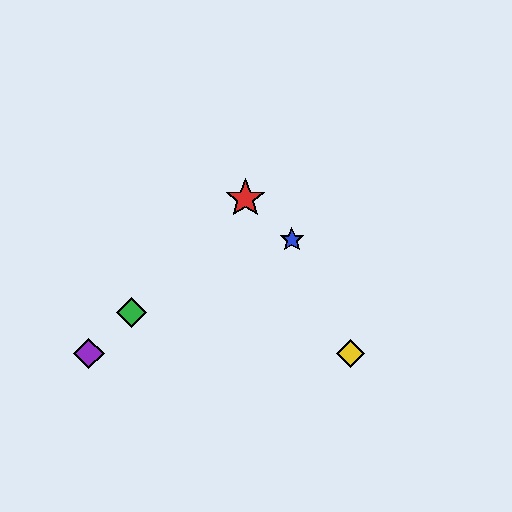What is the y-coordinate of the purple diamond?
The purple diamond is at y≈353.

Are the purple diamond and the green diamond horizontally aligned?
No, the purple diamond is at y≈353 and the green diamond is at y≈313.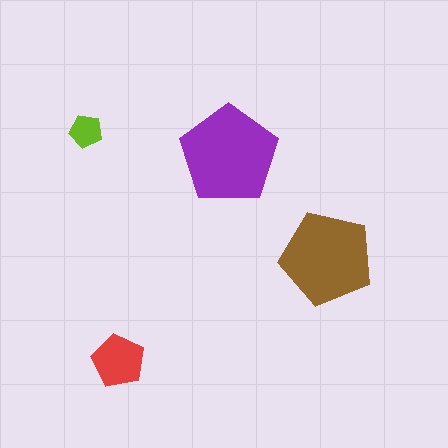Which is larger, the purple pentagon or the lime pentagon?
The purple one.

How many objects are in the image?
There are 4 objects in the image.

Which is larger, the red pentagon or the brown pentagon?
The brown one.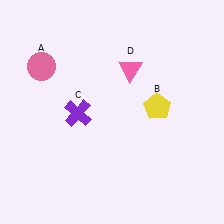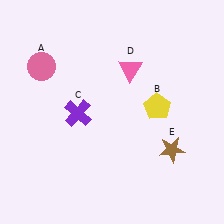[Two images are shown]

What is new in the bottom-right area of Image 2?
A brown star (E) was added in the bottom-right area of Image 2.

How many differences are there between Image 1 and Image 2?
There is 1 difference between the two images.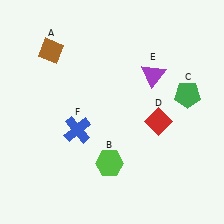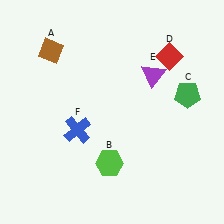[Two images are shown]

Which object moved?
The red diamond (D) moved up.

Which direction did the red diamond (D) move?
The red diamond (D) moved up.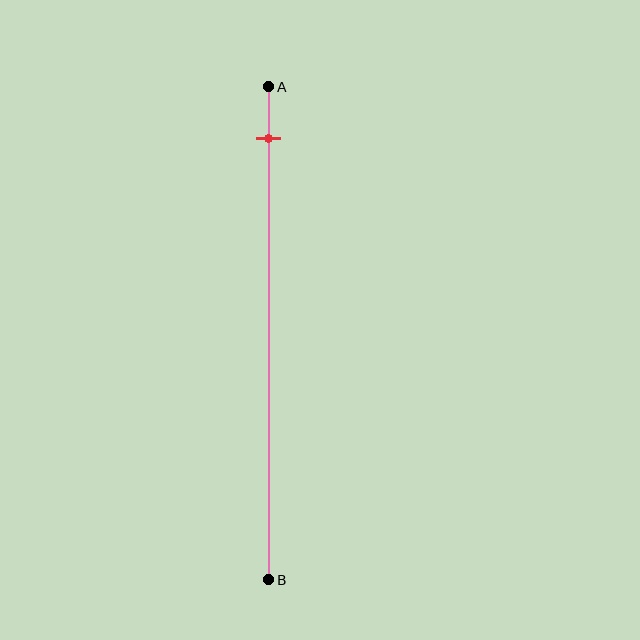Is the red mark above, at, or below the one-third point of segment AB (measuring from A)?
The red mark is above the one-third point of segment AB.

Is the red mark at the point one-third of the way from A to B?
No, the mark is at about 10% from A, not at the 33% one-third point.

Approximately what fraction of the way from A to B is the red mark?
The red mark is approximately 10% of the way from A to B.